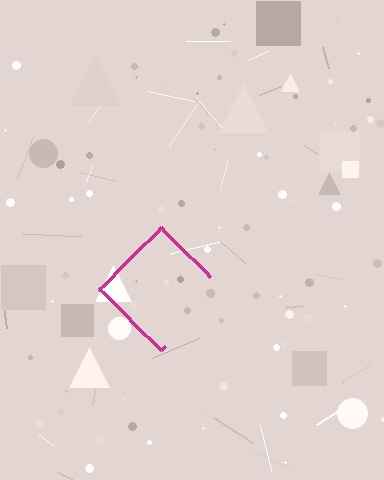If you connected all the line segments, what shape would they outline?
They would outline a diamond.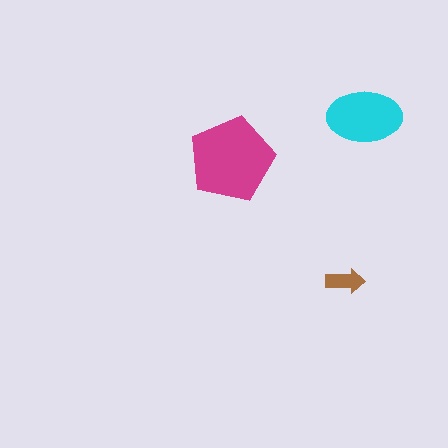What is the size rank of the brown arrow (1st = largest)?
3rd.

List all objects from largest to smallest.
The magenta pentagon, the cyan ellipse, the brown arrow.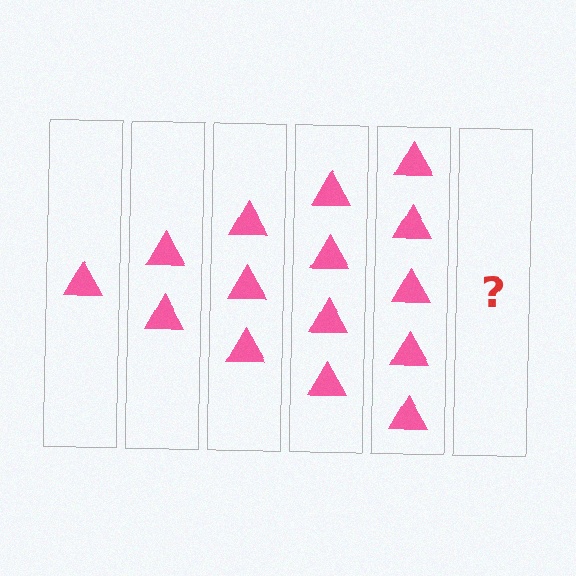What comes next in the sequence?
The next element should be 6 triangles.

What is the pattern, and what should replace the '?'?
The pattern is that each step adds one more triangle. The '?' should be 6 triangles.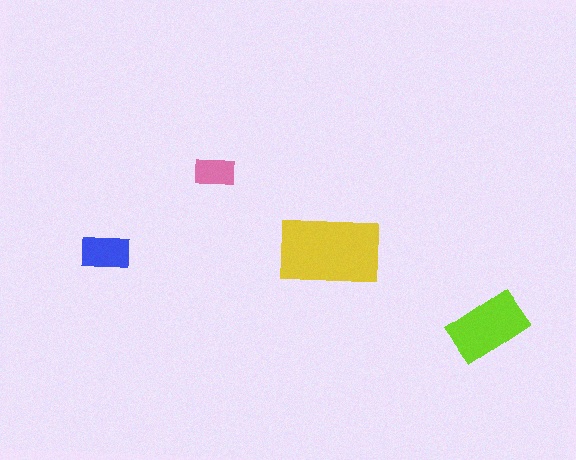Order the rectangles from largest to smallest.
the yellow one, the lime one, the blue one, the pink one.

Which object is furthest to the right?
The lime rectangle is rightmost.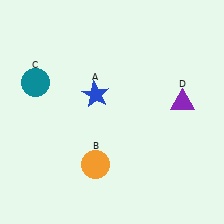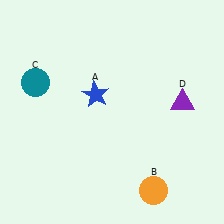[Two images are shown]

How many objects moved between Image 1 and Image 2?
1 object moved between the two images.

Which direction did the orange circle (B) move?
The orange circle (B) moved right.